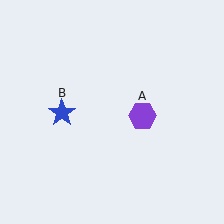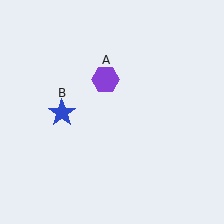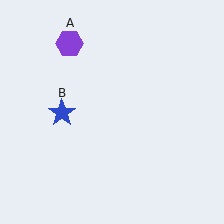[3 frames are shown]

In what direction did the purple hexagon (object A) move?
The purple hexagon (object A) moved up and to the left.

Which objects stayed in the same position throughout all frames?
Blue star (object B) remained stationary.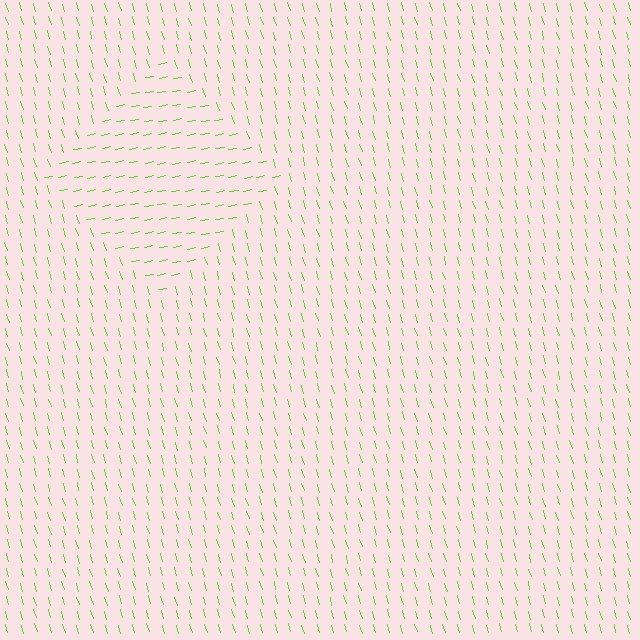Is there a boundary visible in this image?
Yes, there is a texture boundary formed by a change in line orientation.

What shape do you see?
I see a diamond.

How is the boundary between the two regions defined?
The boundary is defined purely by a change in line orientation (approximately 86 degrees difference). All lines are the same color and thickness.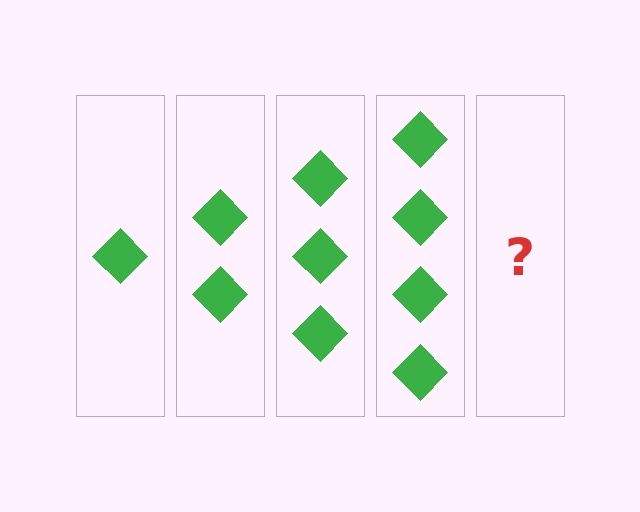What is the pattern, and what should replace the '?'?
The pattern is that each step adds one more diamond. The '?' should be 5 diamonds.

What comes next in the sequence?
The next element should be 5 diamonds.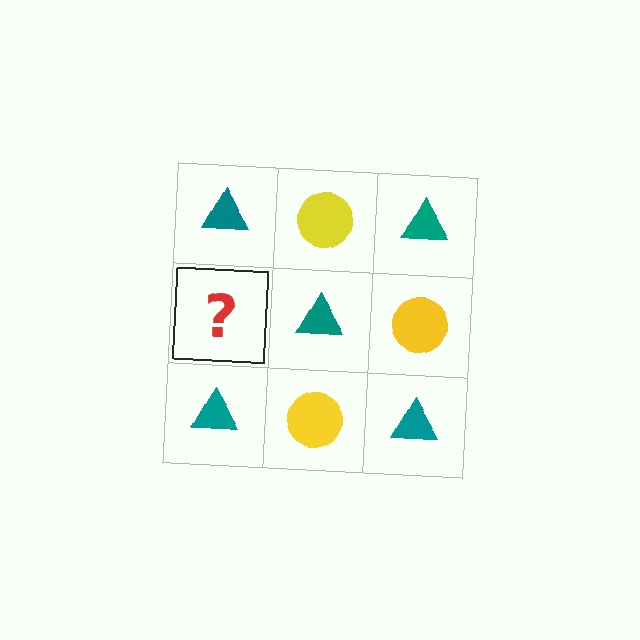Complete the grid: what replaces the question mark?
The question mark should be replaced with a yellow circle.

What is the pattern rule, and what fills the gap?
The rule is that it alternates teal triangle and yellow circle in a checkerboard pattern. The gap should be filled with a yellow circle.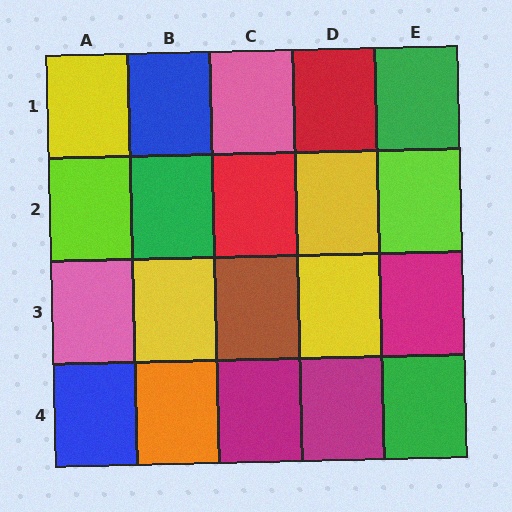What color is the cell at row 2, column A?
Lime.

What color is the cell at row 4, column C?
Magenta.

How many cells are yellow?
4 cells are yellow.